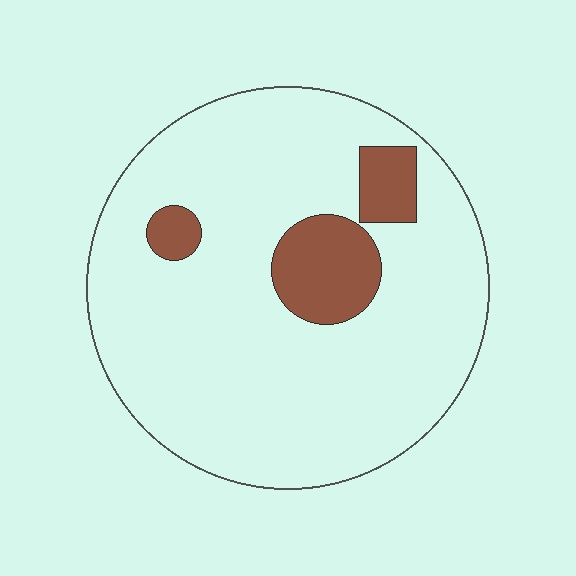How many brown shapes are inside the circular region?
3.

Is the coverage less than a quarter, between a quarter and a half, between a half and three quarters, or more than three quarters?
Less than a quarter.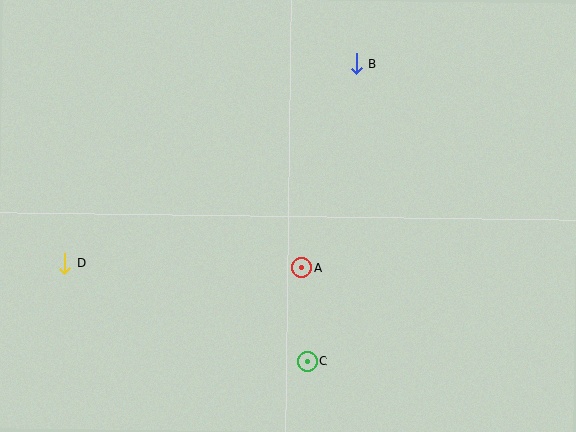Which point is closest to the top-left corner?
Point D is closest to the top-left corner.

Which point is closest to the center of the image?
Point A at (302, 268) is closest to the center.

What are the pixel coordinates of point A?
Point A is at (302, 268).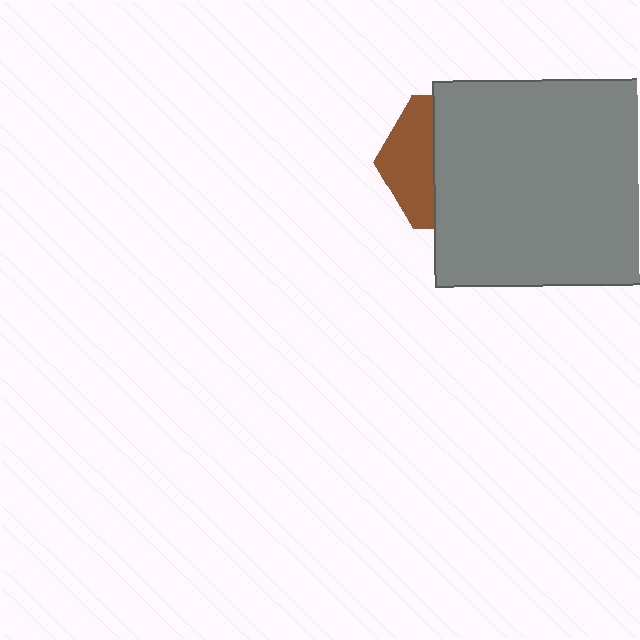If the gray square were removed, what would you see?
You would see the complete brown hexagon.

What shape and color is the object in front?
The object in front is a gray square.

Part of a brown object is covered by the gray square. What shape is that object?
It is a hexagon.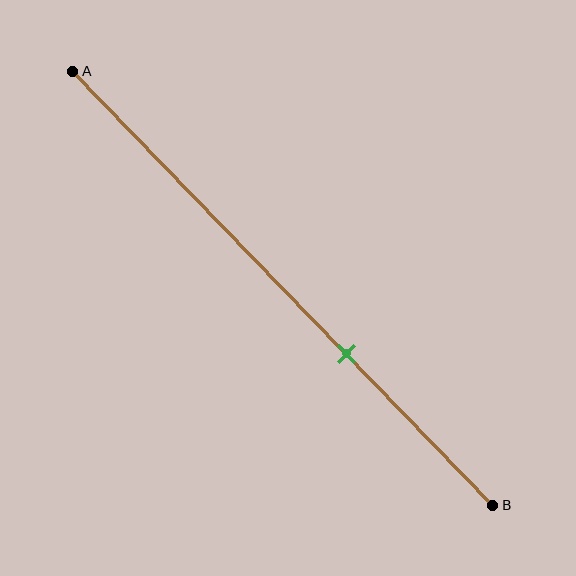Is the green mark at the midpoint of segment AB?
No, the mark is at about 65% from A, not at the 50% midpoint.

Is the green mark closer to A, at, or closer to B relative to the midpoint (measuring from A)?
The green mark is closer to point B than the midpoint of segment AB.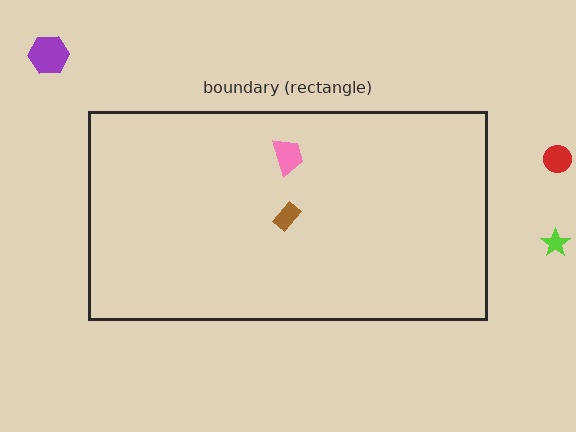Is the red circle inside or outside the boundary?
Outside.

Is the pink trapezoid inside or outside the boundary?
Inside.